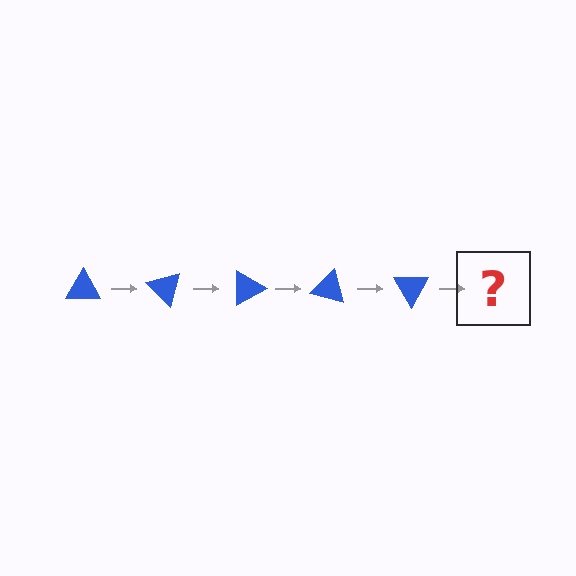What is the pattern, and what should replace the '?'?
The pattern is that the triangle rotates 45 degrees each step. The '?' should be a blue triangle rotated 225 degrees.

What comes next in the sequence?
The next element should be a blue triangle rotated 225 degrees.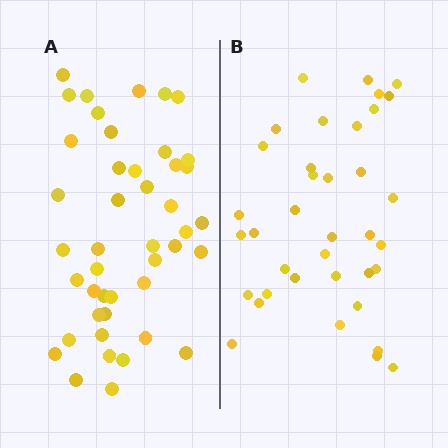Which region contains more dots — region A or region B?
Region A (the left region) has more dots.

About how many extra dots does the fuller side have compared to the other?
Region A has roughly 8 or so more dots than region B.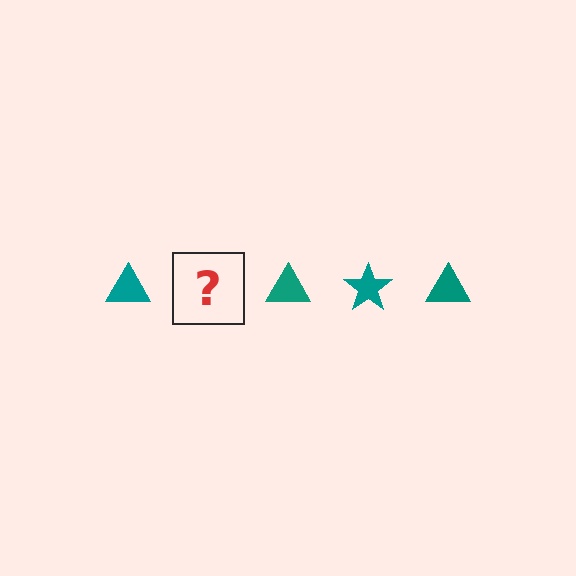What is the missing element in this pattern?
The missing element is a teal star.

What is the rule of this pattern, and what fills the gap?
The rule is that the pattern cycles through triangle, star shapes in teal. The gap should be filled with a teal star.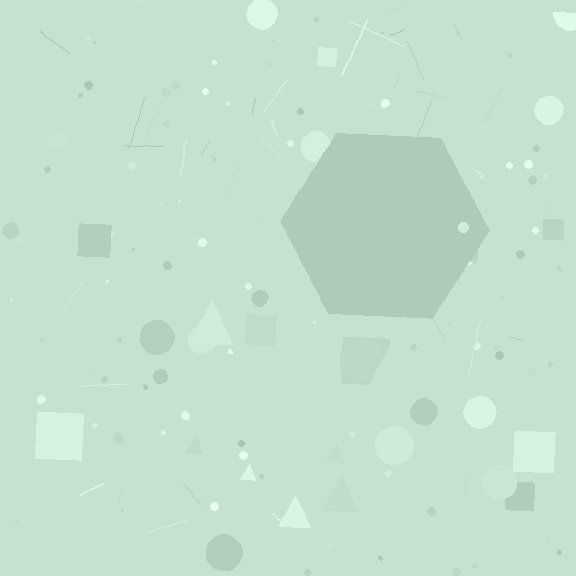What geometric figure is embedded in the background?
A hexagon is embedded in the background.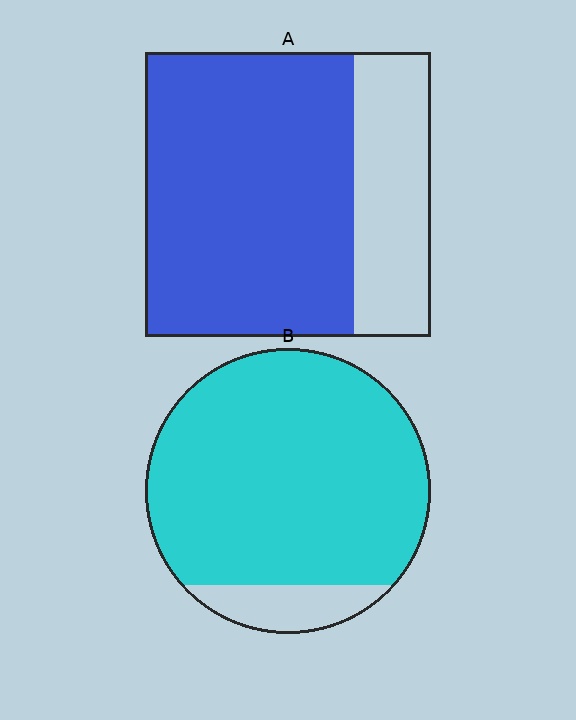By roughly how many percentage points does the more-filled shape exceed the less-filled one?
By roughly 15 percentage points (B over A).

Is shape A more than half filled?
Yes.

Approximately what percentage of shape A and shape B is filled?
A is approximately 75% and B is approximately 90%.